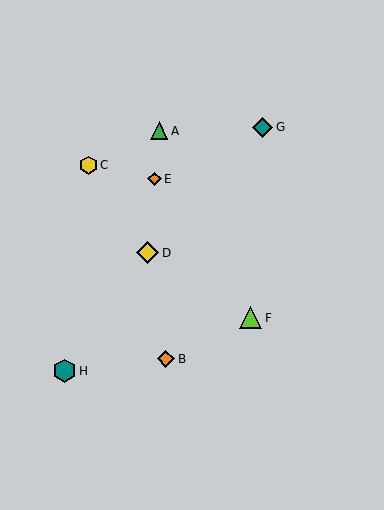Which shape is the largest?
The teal hexagon (labeled H) is the largest.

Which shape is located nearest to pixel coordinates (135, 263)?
The yellow diamond (labeled D) at (148, 253) is nearest to that location.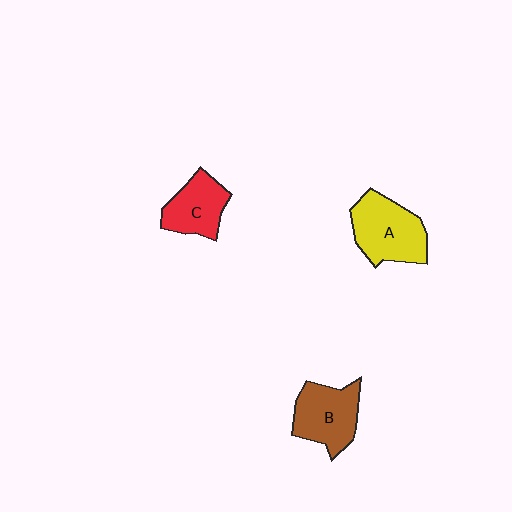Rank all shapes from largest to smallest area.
From largest to smallest: A (yellow), B (brown), C (red).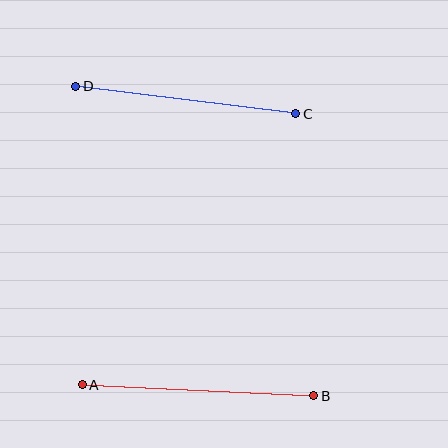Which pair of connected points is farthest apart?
Points A and B are farthest apart.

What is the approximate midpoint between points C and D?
The midpoint is at approximately (186, 100) pixels.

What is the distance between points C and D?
The distance is approximately 222 pixels.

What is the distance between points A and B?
The distance is approximately 232 pixels.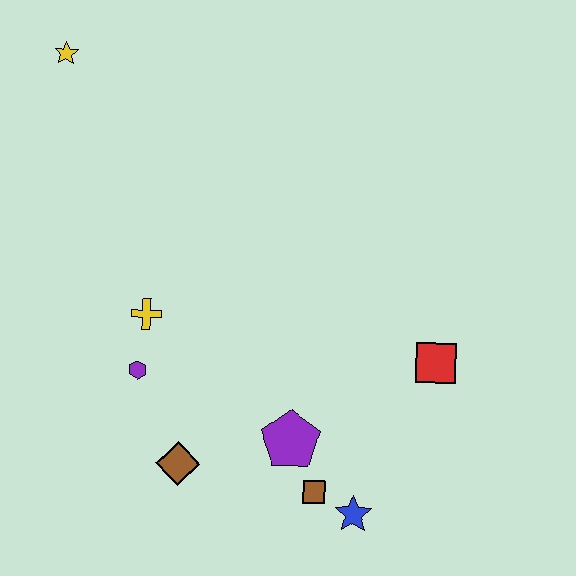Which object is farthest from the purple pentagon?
The yellow star is farthest from the purple pentagon.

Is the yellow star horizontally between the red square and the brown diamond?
No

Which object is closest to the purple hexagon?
The yellow cross is closest to the purple hexagon.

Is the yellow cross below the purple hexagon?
No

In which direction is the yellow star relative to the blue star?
The yellow star is above the blue star.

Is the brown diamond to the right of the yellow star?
Yes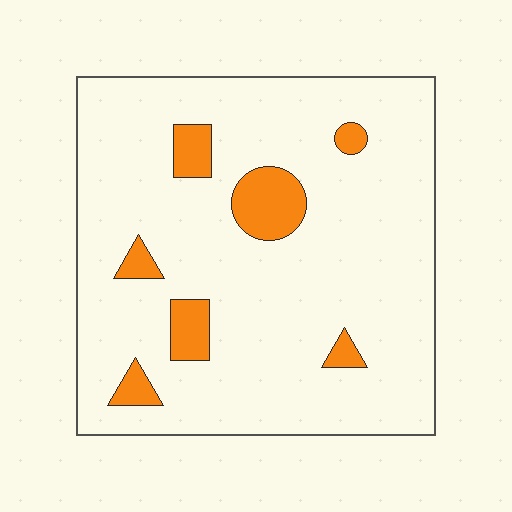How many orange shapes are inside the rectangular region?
7.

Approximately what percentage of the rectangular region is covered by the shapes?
Approximately 10%.